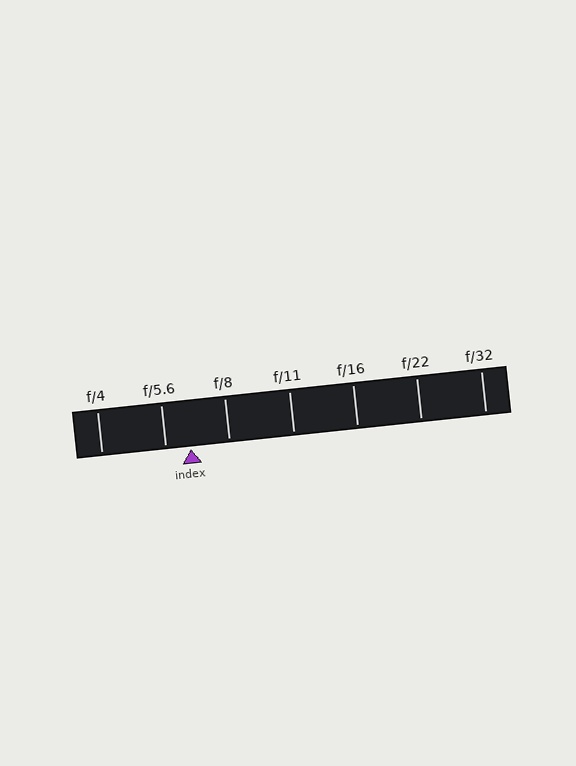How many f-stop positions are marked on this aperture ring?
There are 7 f-stop positions marked.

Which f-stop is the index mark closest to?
The index mark is closest to f/5.6.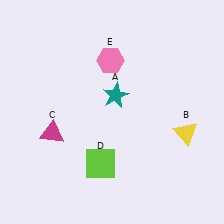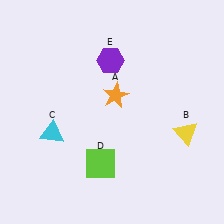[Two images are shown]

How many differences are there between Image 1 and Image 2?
There are 3 differences between the two images.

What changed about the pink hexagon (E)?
In Image 1, E is pink. In Image 2, it changed to purple.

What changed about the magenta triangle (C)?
In Image 1, C is magenta. In Image 2, it changed to cyan.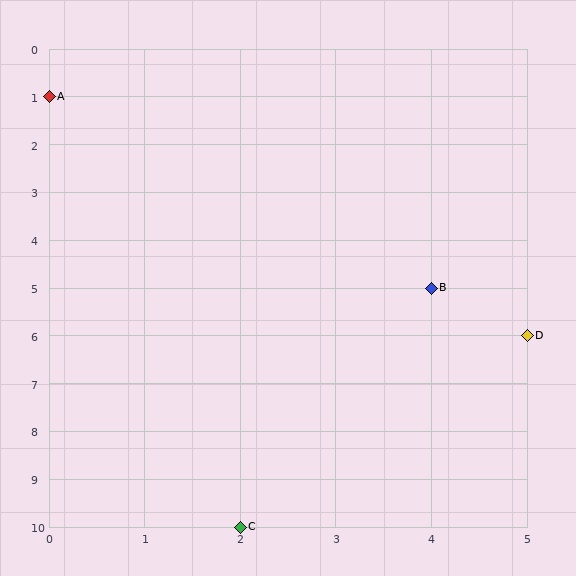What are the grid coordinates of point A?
Point A is at grid coordinates (0, 1).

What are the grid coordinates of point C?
Point C is at grid coordinates (2, 10).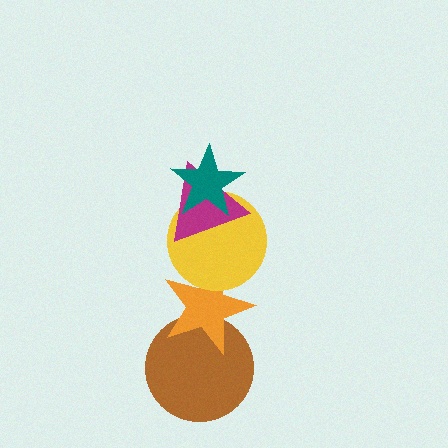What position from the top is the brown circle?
The brown circle is 5th from the top.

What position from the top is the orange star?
The orange star is 4th from the top.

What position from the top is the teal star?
The teal star is 1st from the top.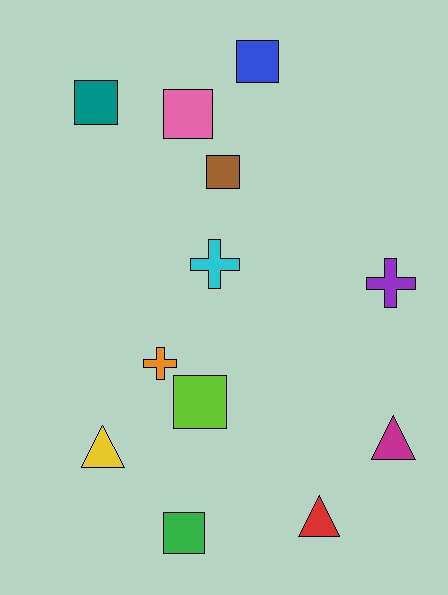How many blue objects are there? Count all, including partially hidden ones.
There is 1 blue object.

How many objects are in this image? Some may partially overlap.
There are 12 objects.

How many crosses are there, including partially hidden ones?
There are 3 crosses.